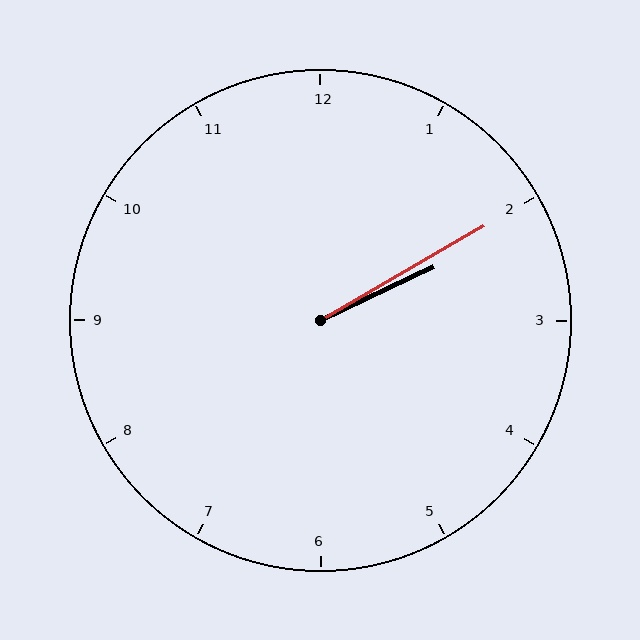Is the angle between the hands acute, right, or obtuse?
It is acute.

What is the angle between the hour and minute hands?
Approximately 5 degrees.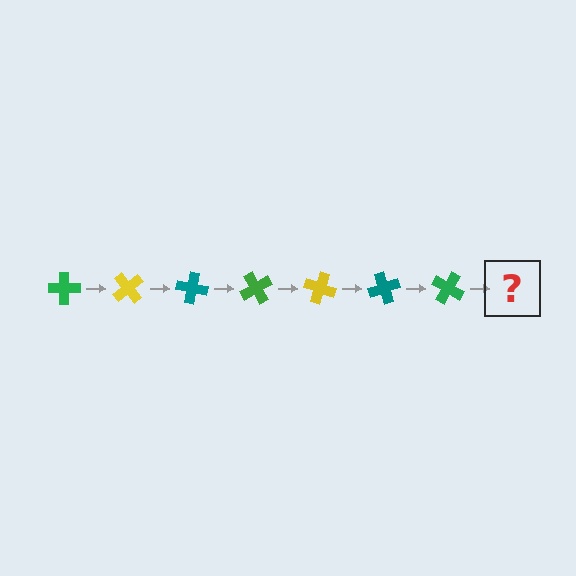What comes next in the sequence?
The next element should be a yellow cross, rotated 350 degrees from the start.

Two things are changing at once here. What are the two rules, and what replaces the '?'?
The two rules are that it rotates 50 degrees each step and the color cycles through green, yellow, and teal. The '?' should be a yellow cross, rotated 350 degrees from the start.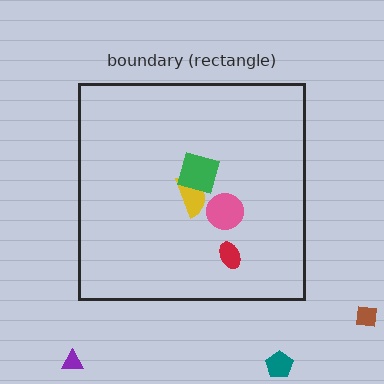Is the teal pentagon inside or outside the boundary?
Outside.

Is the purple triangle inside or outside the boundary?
Outside.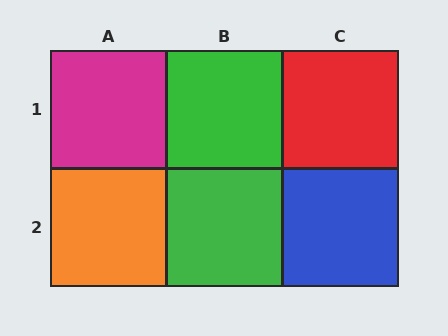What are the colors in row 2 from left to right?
Orange, green, blue.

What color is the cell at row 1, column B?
Green.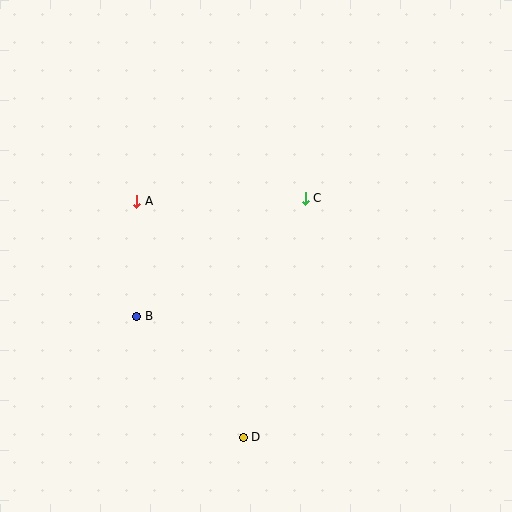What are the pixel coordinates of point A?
Point A is at (137, 201).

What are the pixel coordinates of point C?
Point C is at (305, 198).